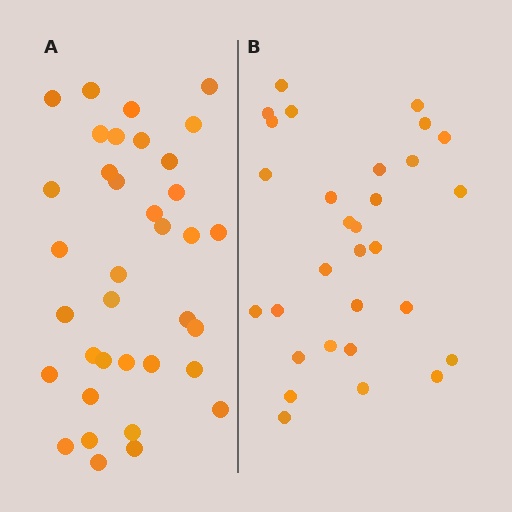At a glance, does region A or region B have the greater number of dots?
Region A (the left region) has more dots.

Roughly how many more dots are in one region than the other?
Region A has about 6 more dots than region B.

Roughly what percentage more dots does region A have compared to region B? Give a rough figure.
About 20% more.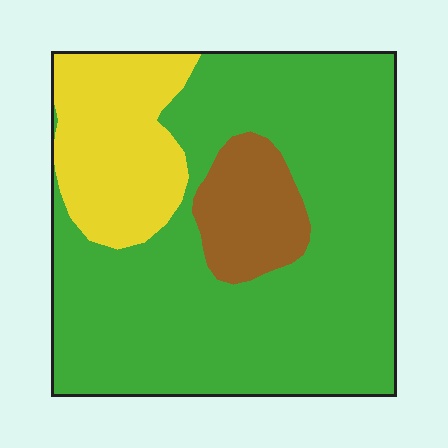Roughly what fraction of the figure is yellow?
Yellow covers roughly 20% of the figure.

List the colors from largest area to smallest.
From largest to smallest: green, yellow, brown.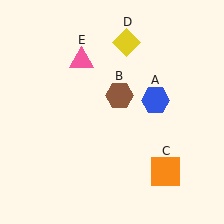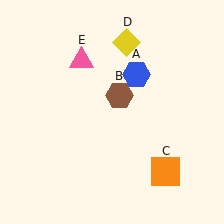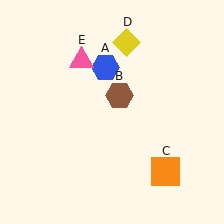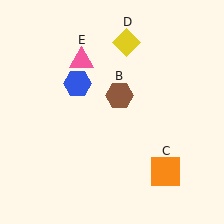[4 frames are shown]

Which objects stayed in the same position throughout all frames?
Brown hexagon (object B) and orange square (object C) and yellow diamond (object D) and pink triangle (object E) remained stationary.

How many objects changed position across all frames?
1 object changed position: blue hexagon (object A).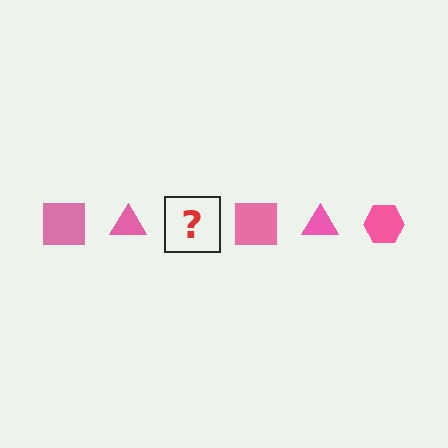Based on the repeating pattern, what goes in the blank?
The blank should be a pink hexagon.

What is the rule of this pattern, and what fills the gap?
The rule is that the pattern cycles through square, triangle, hexagon shapes in pink. The gap should be filled with a pink hexagon.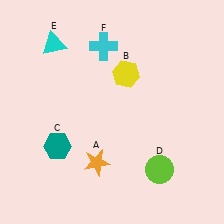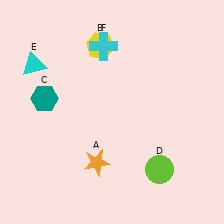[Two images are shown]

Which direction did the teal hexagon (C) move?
The teal hexagon (C) moved up.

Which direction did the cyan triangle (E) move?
The cyan triangle (E) moved down.